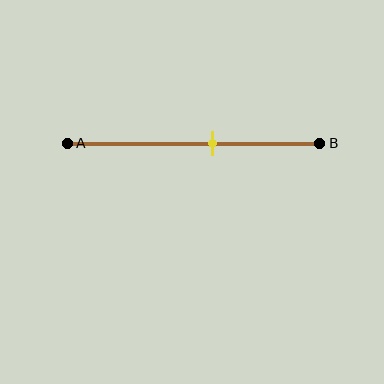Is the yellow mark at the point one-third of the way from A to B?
No, the mark is at about 60% from A, not at the 33% one-third point.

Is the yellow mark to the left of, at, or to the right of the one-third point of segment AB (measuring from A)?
The yellow mark is to the right of the one-third point of segment AB.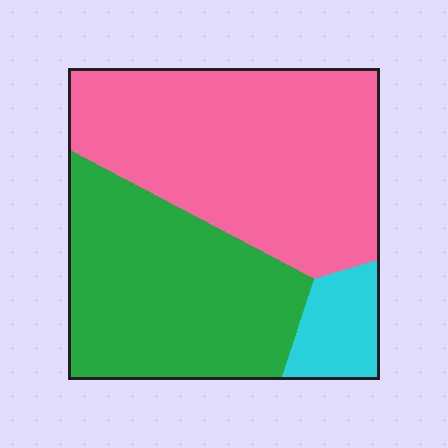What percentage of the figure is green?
Green covers around 40% of the figure.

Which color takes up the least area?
Cyan, at roughly 10%.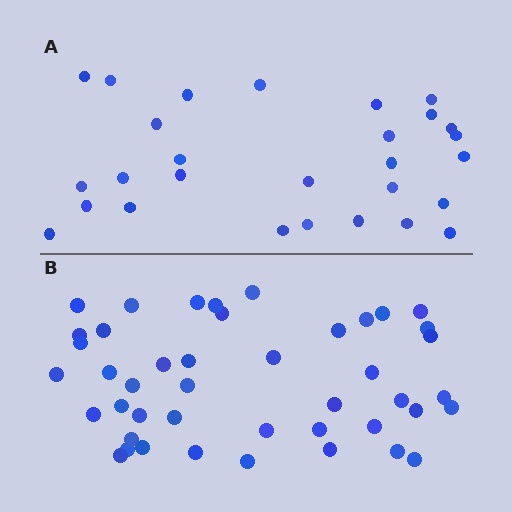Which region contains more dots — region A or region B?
Region B (the bottom region) has more dots.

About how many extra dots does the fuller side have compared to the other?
Region B has approximately 15 more dots than region A.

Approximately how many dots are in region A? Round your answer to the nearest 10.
About 30 dots. (The exact count is 28, which rounds to 30.)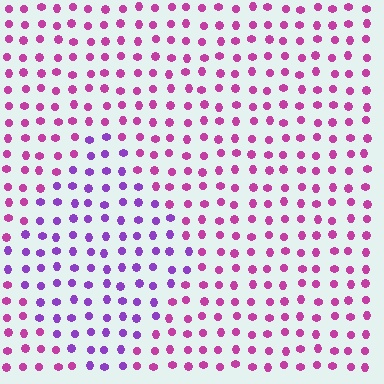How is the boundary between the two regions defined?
The boundary is defined purely by a slight shift in hue (about 39 degrees). Spacing, size, and orientation are identical on both sides.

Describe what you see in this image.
The image is filled with small magenta elements in a uniform arrangement. A diamond-shaped region is visible where the elements are tinted to a slightly different hue, forming a subtle color boundary.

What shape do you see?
I see a diamond.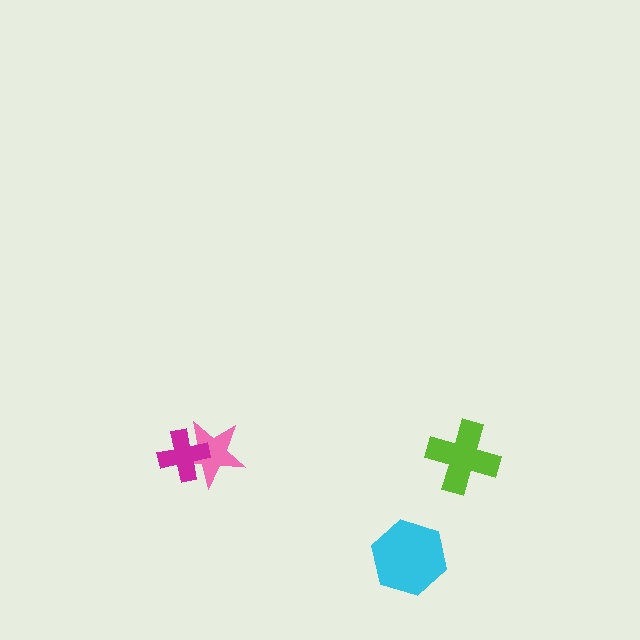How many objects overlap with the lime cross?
0 objects overlap with the lime cross.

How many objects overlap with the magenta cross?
1 object overlaps with the magenta cross.